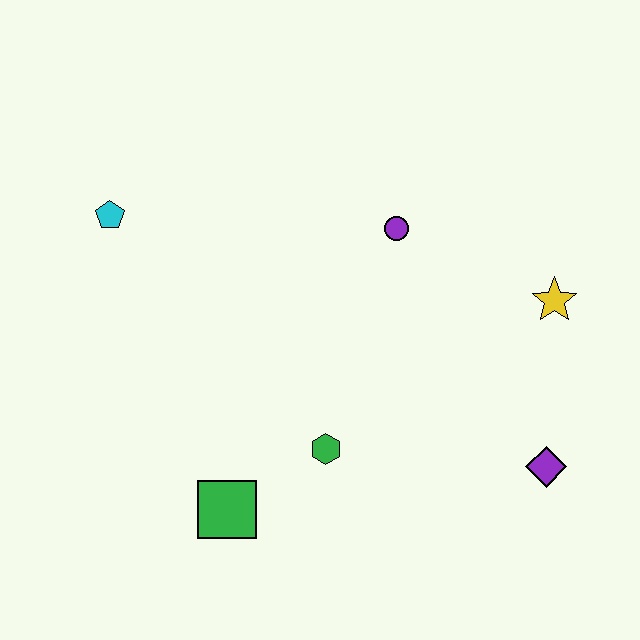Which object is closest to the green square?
The green hexagon is closest to the green square.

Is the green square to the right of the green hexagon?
No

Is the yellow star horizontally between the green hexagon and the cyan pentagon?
No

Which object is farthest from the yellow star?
The cyan pentagon is farthest from the yellow star.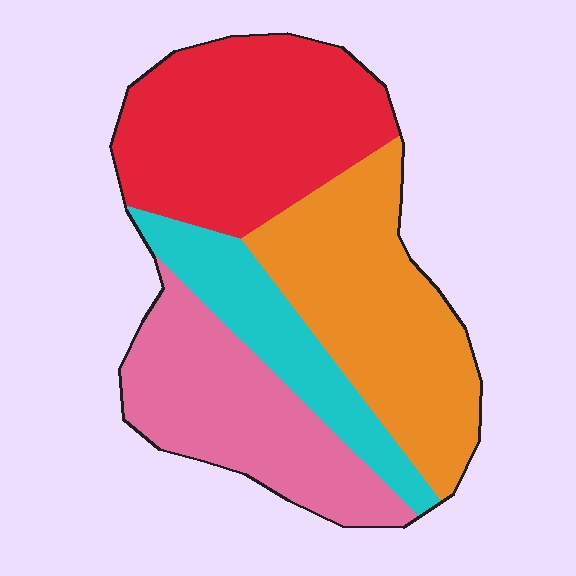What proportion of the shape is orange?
Orange takes up between a sixth and a third of the shape.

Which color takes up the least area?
Cyan, at roughly 15%.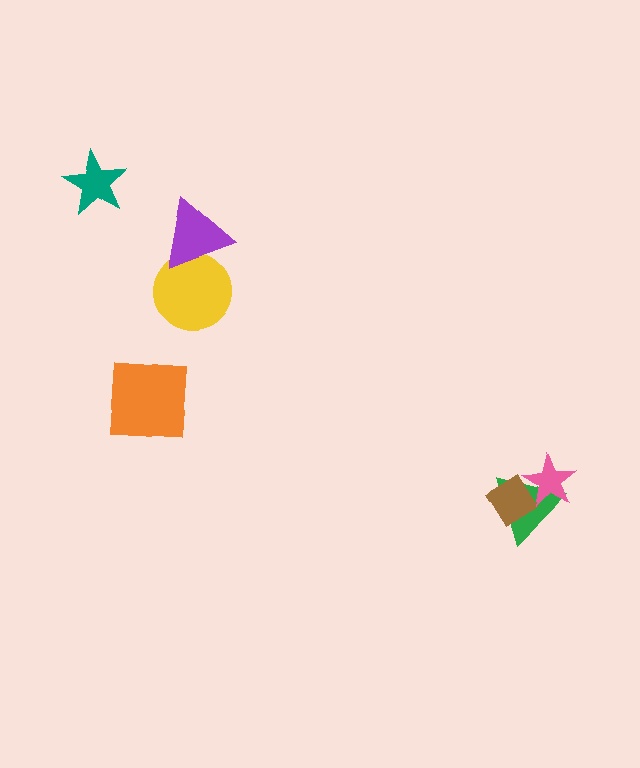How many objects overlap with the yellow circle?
1 object overlaps with the yellow circle.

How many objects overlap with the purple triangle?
1 object overlaps with the purple triangle.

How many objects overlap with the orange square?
0 objects overlap with the orange square.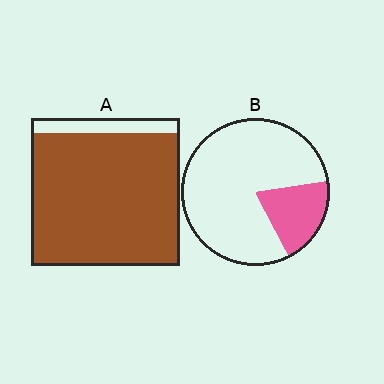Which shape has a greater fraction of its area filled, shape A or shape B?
Shape A.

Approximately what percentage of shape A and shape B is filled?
A is approximately 90% and B is approximately 20%.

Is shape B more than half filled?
No.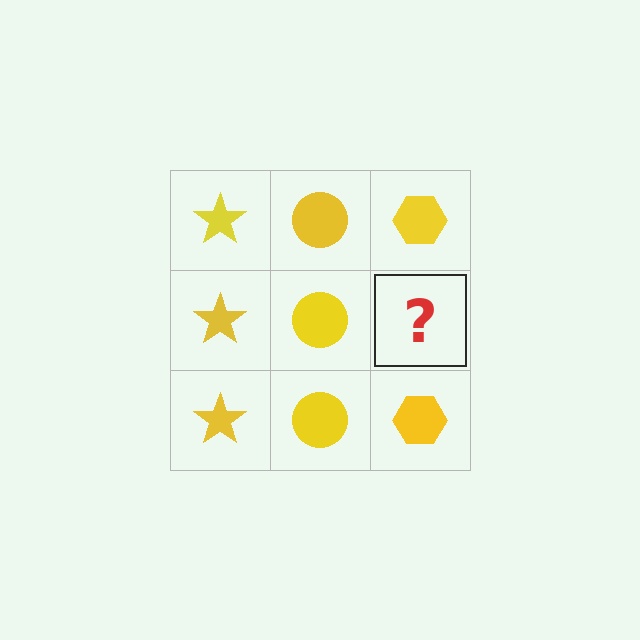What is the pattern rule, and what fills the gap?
The rule is that each column has a consistent shape. The gap should be filled with a yellow hexagon.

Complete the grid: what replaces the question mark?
The question mark should be replaced with a yellow hexagon.